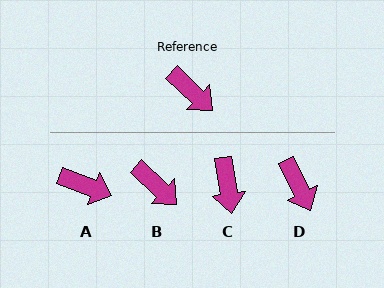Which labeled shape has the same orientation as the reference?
B.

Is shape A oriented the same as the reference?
No, it is off by about 23 degrees.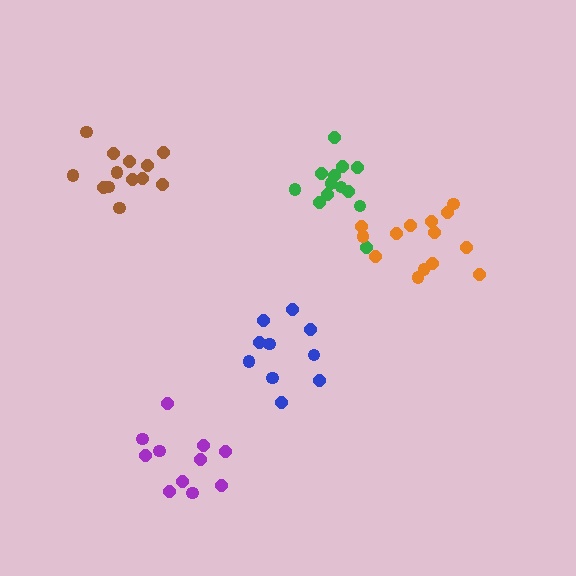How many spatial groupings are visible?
There are 5 spatial groupings.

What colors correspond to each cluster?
The clusters are colored: green, blue, orange, purple, brown.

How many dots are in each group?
Group 1: 13 dots, Group 2: 10 dots, Group 3: 14 dots, Group 4: 11 dots, Group 5: 13 dots (61 total).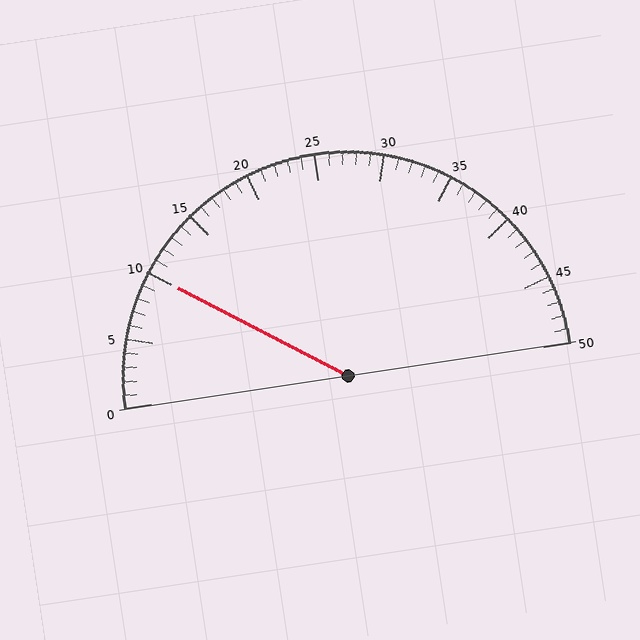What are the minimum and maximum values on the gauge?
The gauge ranges from 0 to 50.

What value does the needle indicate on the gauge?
The needle indicates approximately 10.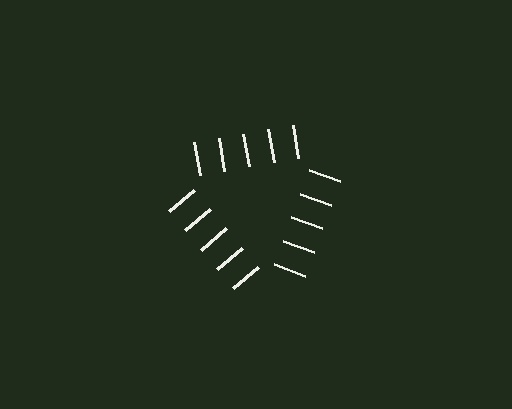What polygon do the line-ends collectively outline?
An illusory triangle — the line segments terminate on its edges but no continuous stroke is drawn.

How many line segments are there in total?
15 — 5 along each of the 3 edges.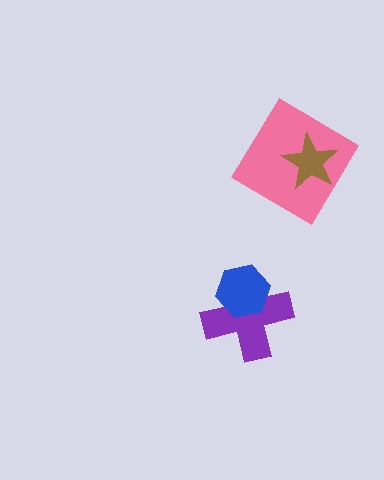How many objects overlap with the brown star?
1 object overlaps with the brown star.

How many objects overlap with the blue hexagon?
1 object overlaps with the blue hexagon.